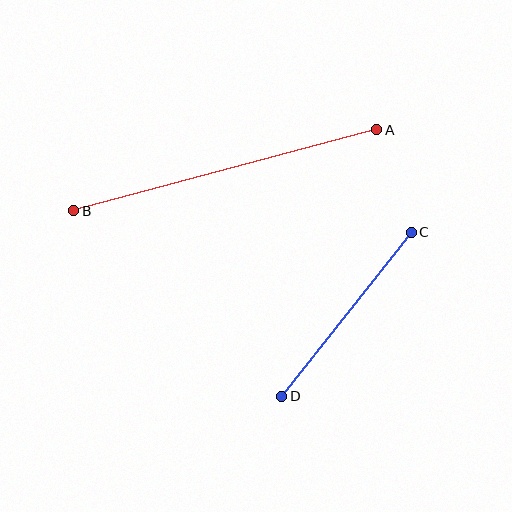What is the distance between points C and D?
The distance is approximately 209 pixels.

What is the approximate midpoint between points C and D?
The midpoint is at approximately (347, 314) pixels.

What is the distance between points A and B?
The distance is approximately 314 pixels.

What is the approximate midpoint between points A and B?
The midpoint is at approximately (225, 170) pixels.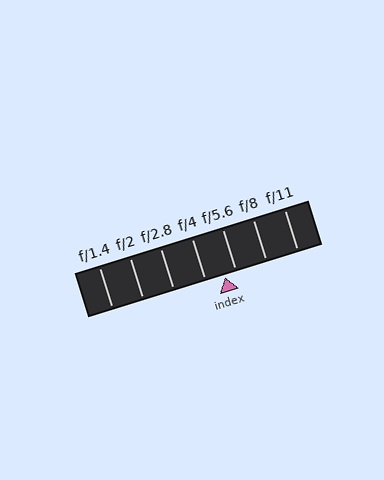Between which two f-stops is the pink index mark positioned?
The index mark is between f/4 and f/5.6.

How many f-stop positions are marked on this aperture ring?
There are 7 f-stop positions marked.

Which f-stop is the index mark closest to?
The index mark is closest to f/5.6.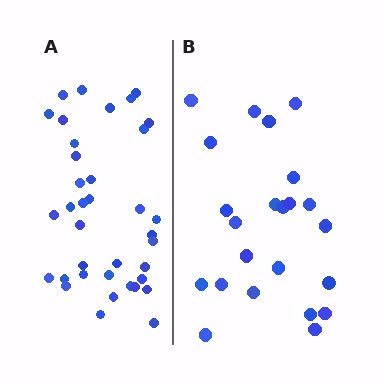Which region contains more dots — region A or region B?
Region A (the left region) has more dots.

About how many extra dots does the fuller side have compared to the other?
Region A has approximately 15 more dots than region B.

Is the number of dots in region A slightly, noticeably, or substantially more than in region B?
Region A has substantially more. The ratio is roughly 1.6 to 1.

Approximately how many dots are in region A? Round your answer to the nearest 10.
About 40 dots. (The exact count is 37, which rounds to 40.)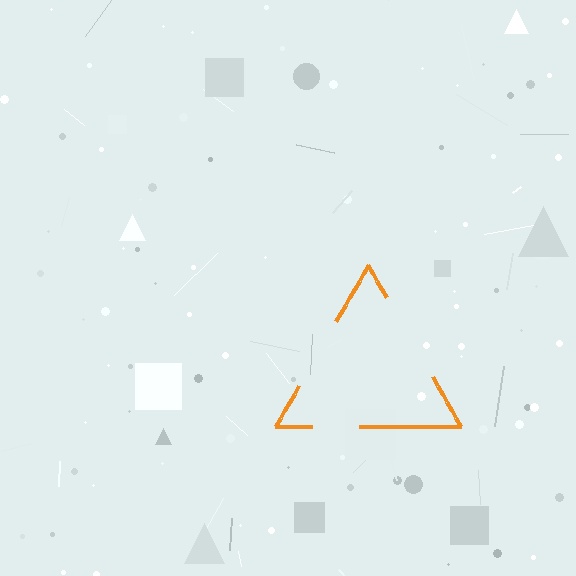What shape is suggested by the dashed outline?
The dashed outline suggests a triangle.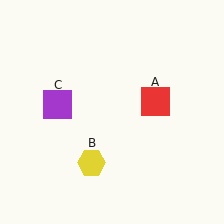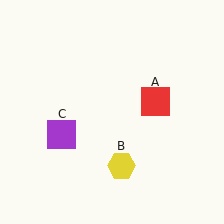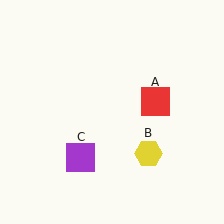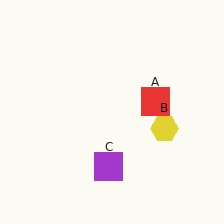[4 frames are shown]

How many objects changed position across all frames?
2 objects changed position: yellow hexagon (object B), purple square (object C).